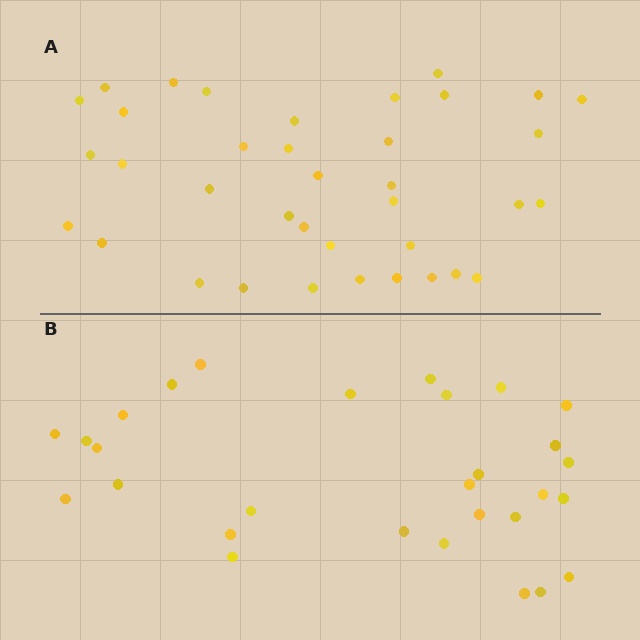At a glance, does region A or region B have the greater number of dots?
Region A (the top region) has more dots.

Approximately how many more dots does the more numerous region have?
Region A has roughly 8 or so more dots than region B.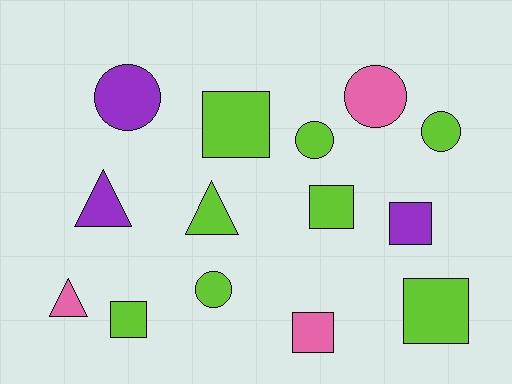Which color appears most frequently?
Lime, with 8 objects.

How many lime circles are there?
There are 3 lime circles.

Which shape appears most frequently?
Square, with 6 objects.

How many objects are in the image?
There are 14 objects.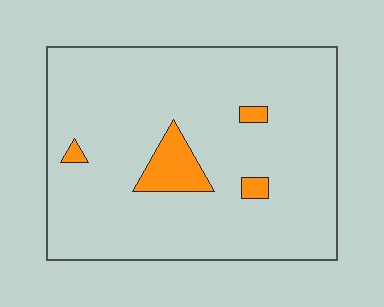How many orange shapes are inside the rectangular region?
4.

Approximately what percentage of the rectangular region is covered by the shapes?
Approximately 5%.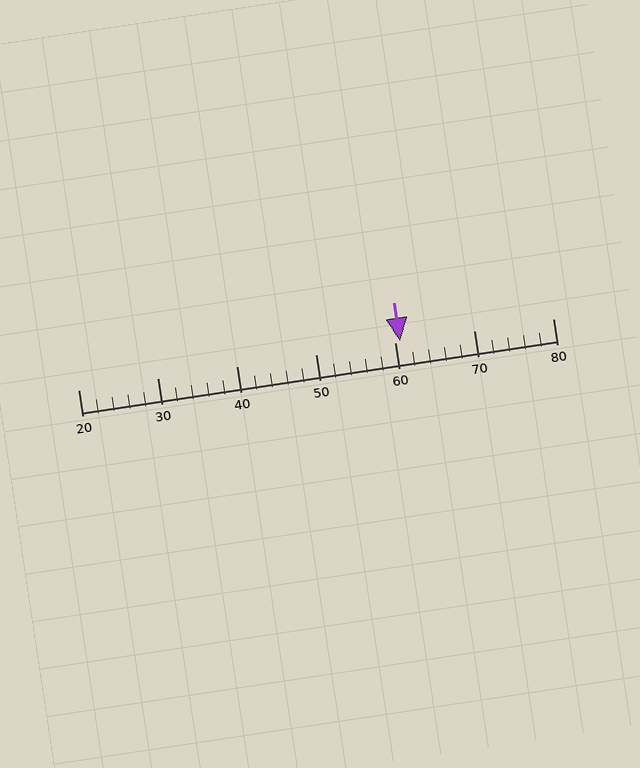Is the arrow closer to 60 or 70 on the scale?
The arrow is closer to 60.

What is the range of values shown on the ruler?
The ruler shows values from 20 to 80.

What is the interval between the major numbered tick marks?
The major tick marks are spaced 10 units apart.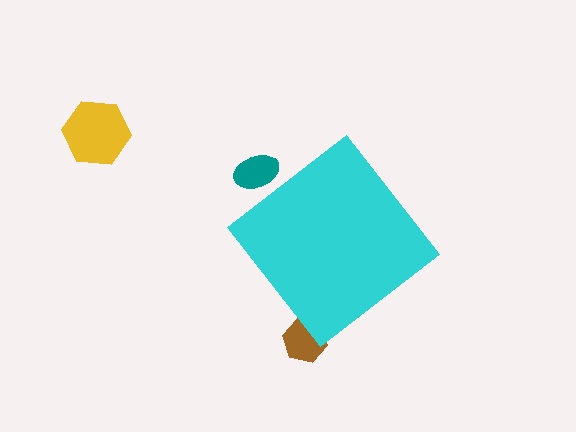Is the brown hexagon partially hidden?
Yes, the brown hexagon is partially hidden behind the cyan diamond.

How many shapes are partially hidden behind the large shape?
2 shapes are partially hidden.